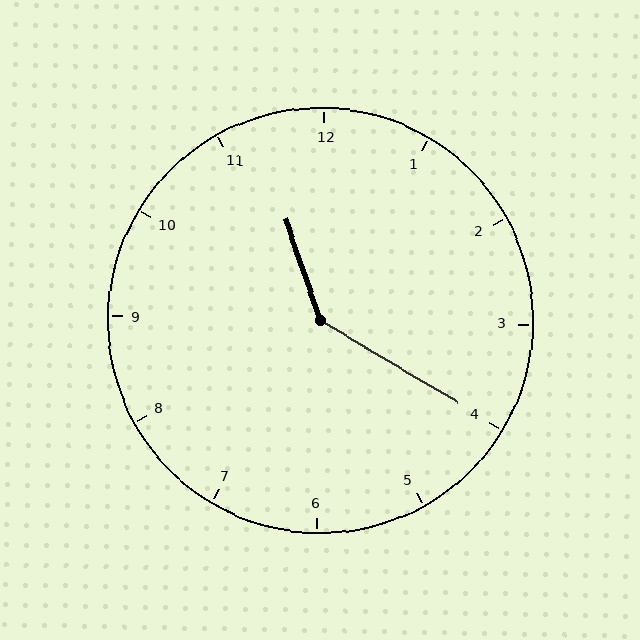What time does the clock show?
11:20.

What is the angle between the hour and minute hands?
Approximately 140 degrees.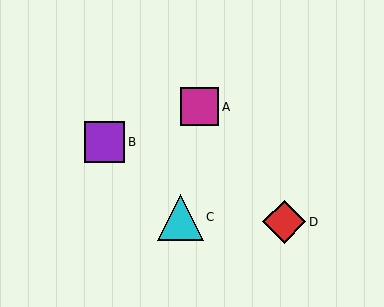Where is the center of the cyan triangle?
The center of the cyan triangle is at (180, 217).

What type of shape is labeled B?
Shape B is a purple square.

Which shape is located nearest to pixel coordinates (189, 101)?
The magenta square (labeled A) at (200, 107) is nearest to that location.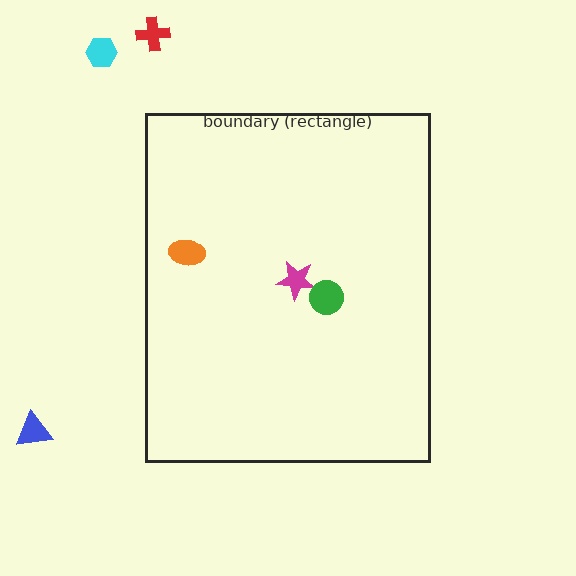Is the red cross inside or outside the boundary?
Outside.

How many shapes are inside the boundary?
3 inside, 3 outside.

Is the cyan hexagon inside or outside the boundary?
Outside.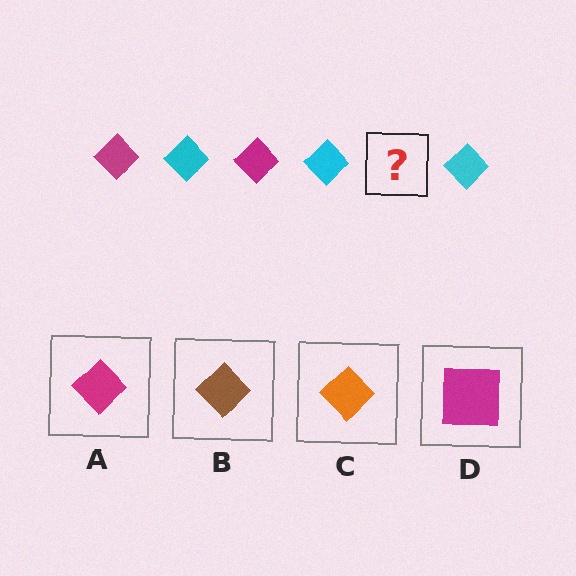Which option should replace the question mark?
Option A.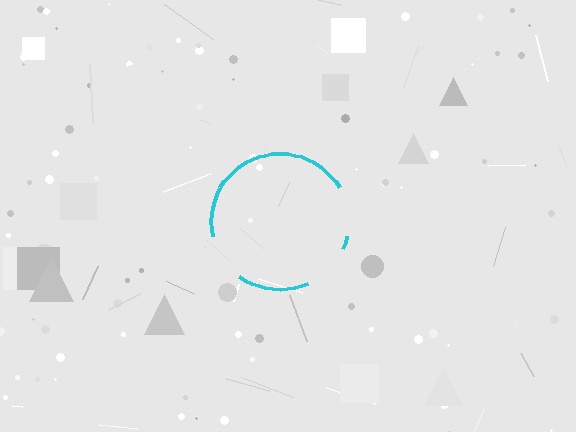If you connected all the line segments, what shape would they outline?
They would outline a circle.